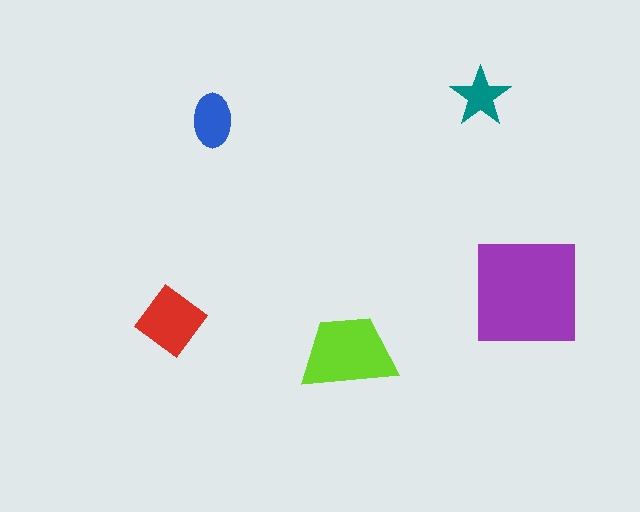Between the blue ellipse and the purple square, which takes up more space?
The purple square.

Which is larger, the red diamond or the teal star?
The red diamond.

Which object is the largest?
The purple square.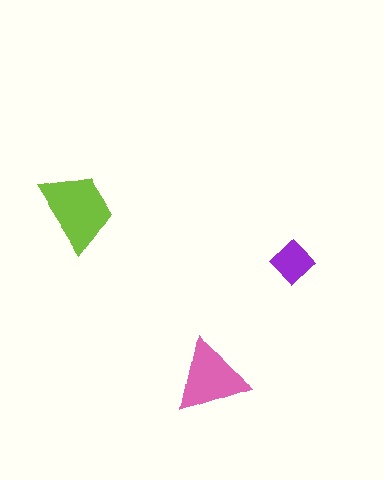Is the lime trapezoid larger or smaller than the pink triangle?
Larger.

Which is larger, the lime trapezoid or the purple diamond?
The lime trapezoid.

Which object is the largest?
The lime trapezoid.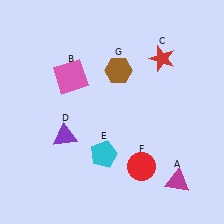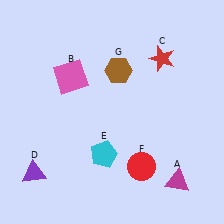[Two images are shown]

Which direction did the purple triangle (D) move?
The purple triangle (D) moved down.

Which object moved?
The purple triangle (D) moved down.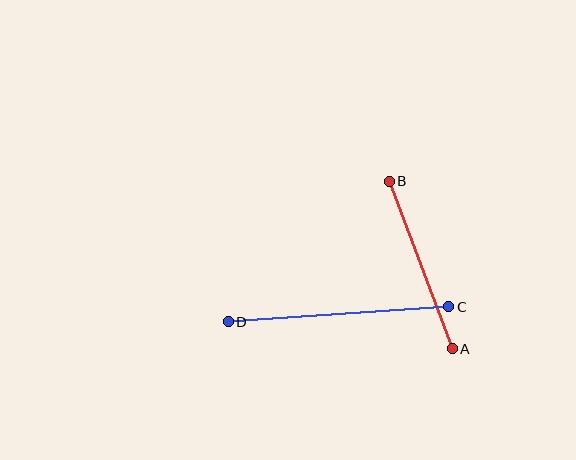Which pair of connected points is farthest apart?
Points C and D are farthest apart.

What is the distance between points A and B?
The distance is approximately 179 pixels.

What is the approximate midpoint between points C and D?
The midpoint is at approximately (338, 314) pixels.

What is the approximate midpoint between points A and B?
The midpoint is at approximately (421, 265) pixels.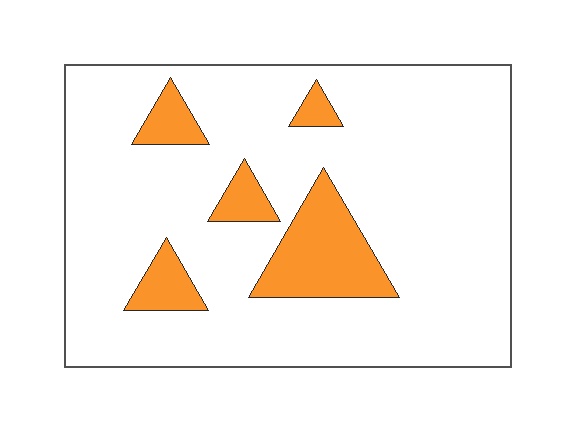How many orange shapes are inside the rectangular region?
5.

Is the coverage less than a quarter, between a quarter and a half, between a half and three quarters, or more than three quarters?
Less than a quarter.